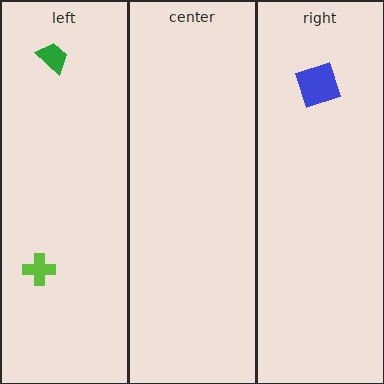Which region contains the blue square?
The right region.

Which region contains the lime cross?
The left region.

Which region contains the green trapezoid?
The left region.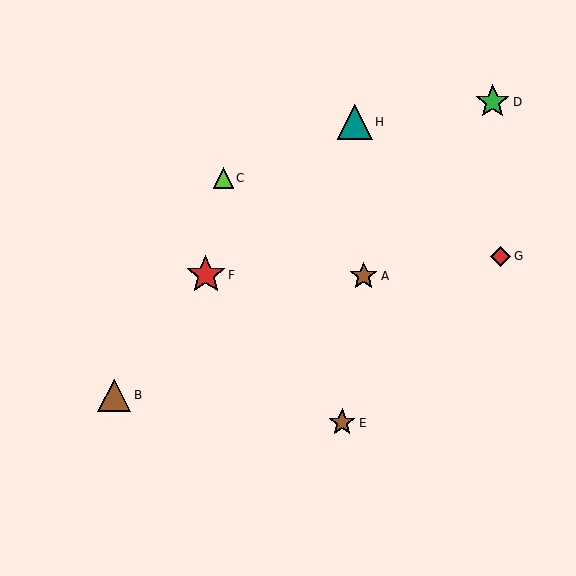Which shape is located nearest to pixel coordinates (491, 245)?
The red diamond (labeled G) at (501, 256) is nearest to that location.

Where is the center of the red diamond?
The center of the red diamond is at (501, 256).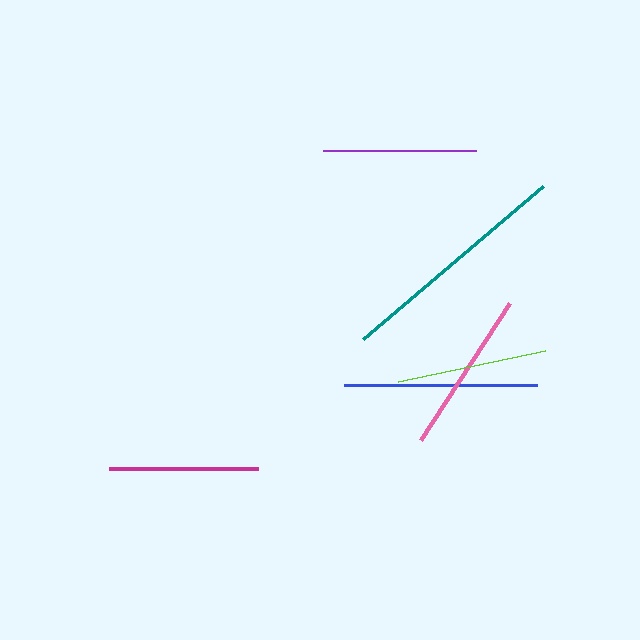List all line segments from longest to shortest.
From longest to shortest: teal, blue, pink, purple, lime, magenta.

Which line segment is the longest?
The teal line is the longest at approximately 235 pixels.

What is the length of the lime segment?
The lime segment is approximately 150 pixels long.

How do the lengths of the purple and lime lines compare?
The purple and lime lines are approximately the same length.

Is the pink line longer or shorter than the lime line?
The pink line is longer than the lime line.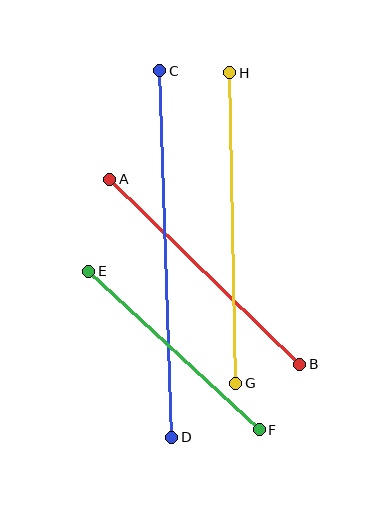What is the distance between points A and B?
The distance is approximately 265 pixels.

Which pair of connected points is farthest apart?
Points C and D are farthest apart.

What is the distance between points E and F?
The distance is approximately 233 pixels.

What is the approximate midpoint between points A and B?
The midpoint is at approximately (205, 272) pixels.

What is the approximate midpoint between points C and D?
The midpoint is at approximately (166, 254) pixels.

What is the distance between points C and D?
The distance is approximately 367 pixels.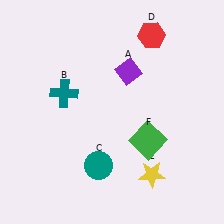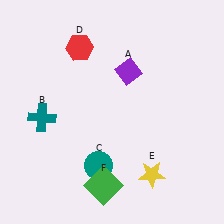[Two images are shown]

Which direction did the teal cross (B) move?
The teal cross (B) moved down.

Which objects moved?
The objects that moved are: the teal cross (B), the red hexagon (D), the green square (F).